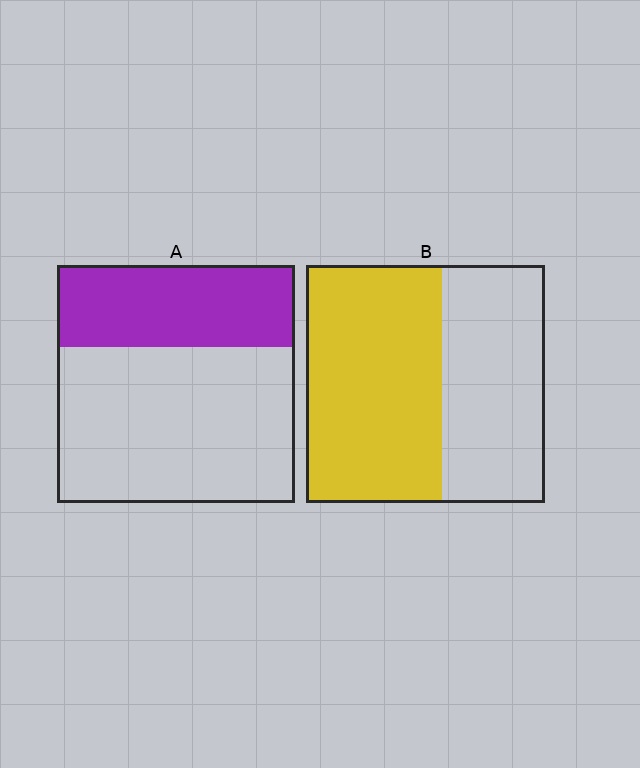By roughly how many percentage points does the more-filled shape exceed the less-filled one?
By roughly 20 percentage points (B over A).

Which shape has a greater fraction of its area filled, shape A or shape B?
Shape B.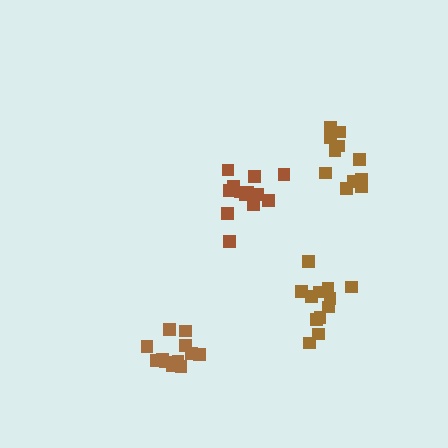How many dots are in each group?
Group 1: 12 dots, Group 2: 12 dots, Group 3: 11 dots, Group 4: 13 dots (48 total).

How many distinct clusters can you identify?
There are 4 distinct clusters.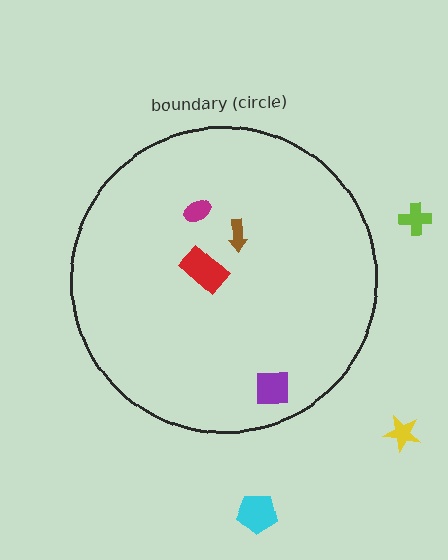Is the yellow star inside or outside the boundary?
Outside.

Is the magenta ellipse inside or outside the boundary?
Inside.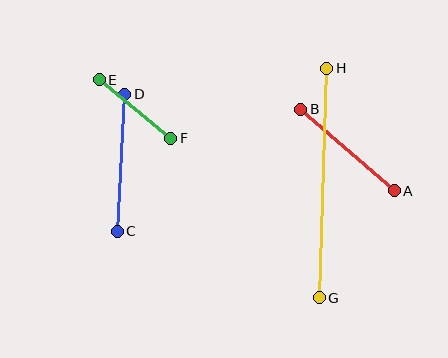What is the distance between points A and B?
The distance is approximately 124 pixels.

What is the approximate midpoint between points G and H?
The midpoint is at approximately (323, 183) pixels.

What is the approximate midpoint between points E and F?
The midpoint is at approximately (135, 109) pixels.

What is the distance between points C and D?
The distance is approximately 138 pixels.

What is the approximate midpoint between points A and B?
The midpoint is at approximately (347, 150) pixels.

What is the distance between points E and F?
The distance is approximately 92 pixels.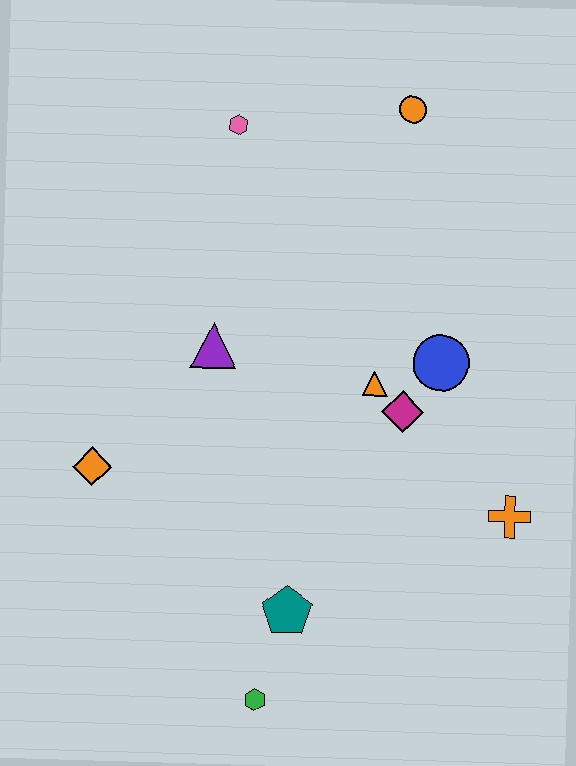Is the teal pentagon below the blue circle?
Yes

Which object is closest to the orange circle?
The pink hexagon is closest to the orange circle.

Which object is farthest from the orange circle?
The green hexagon is farthest from the orange circle.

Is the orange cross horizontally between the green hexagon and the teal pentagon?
No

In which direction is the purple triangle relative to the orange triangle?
The purple triangle is to the left of the orange triangle.